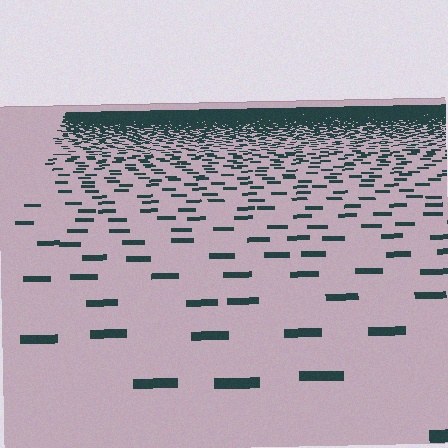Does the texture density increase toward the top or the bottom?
Density increases toward the top.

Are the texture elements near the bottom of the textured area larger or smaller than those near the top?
Larger. Near the bottom, elements are closer to the viewer and appear at a bigger on-screen size.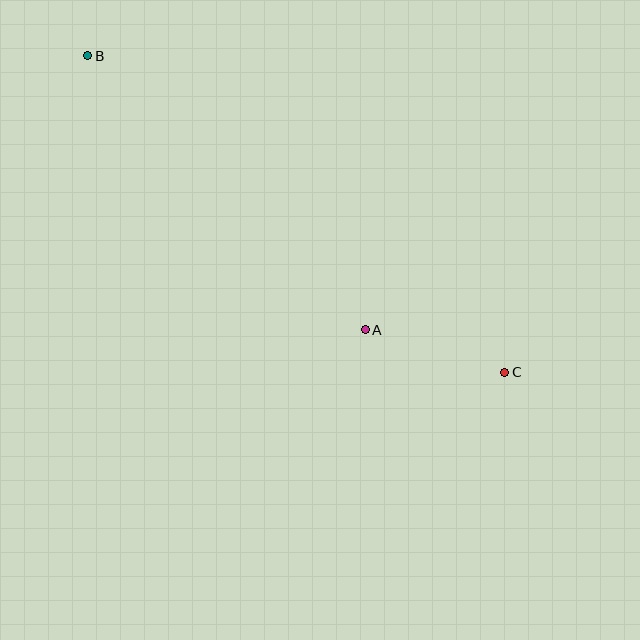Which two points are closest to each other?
Points A and C are closest to each other.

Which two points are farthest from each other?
Points B and C are farthest from each other.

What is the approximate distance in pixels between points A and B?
The distance between A and B is approximately 390 pixels.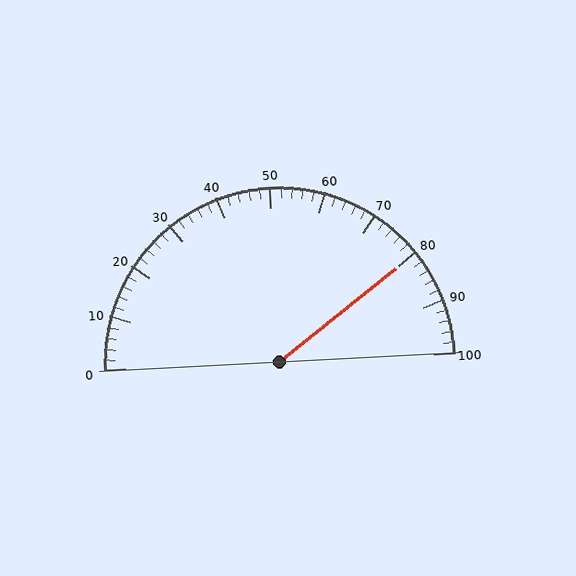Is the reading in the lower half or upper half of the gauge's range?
The reading is in the upper half of the range (0 to 100).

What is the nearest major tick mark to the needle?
The nearest major tick mark is 80.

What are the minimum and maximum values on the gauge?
The gauge ranges from 0 to 100.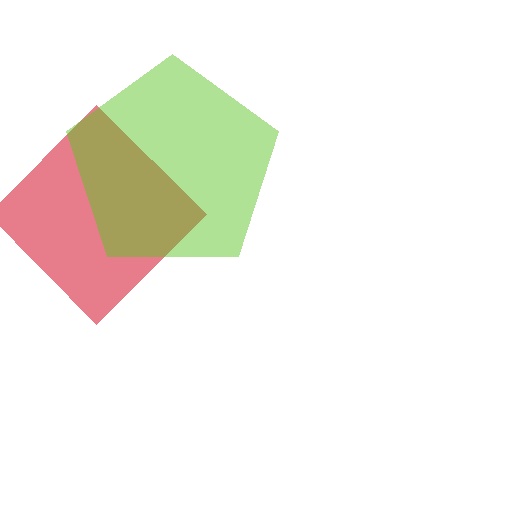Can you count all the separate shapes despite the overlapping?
Yes, there are 2 separate shapes.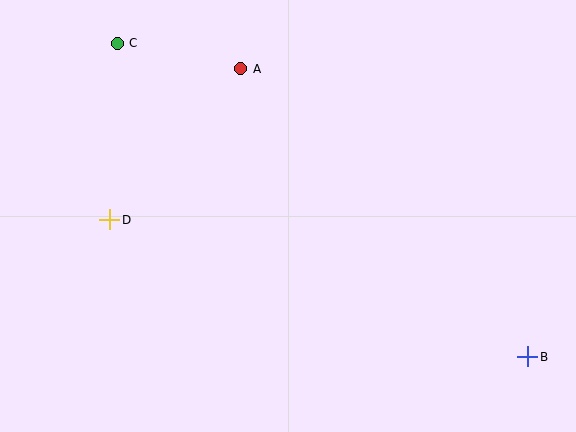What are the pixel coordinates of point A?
Point A is at (241, 69).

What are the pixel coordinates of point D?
Point D is at (110, 220).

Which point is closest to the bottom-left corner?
Point D is closest to the bottom-left corner.